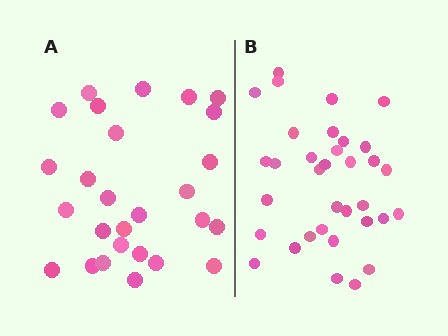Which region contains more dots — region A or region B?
Region B (the right region) has more dots.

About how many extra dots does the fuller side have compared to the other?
Region B has roughly 8 or so more dots than region A.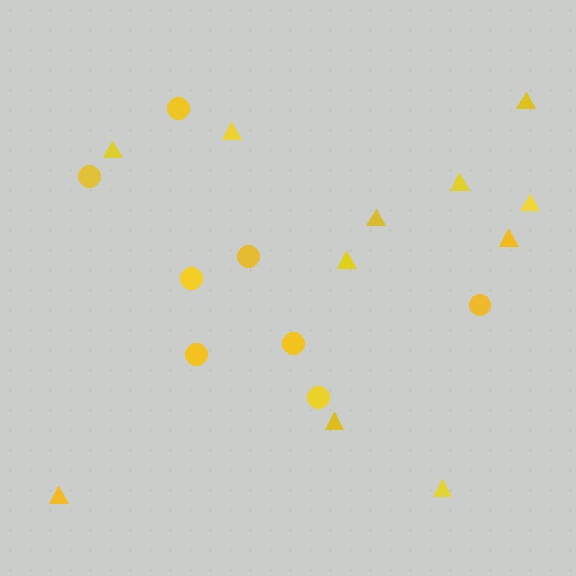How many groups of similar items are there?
There are 2 groups: one group of triangles (11) and one group of circles (8).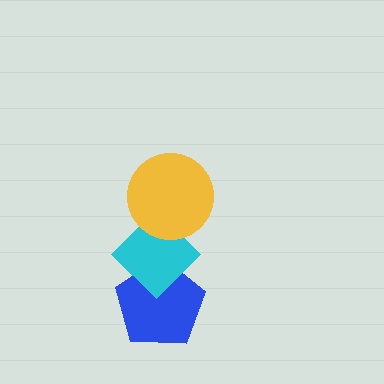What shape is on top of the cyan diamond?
The yellow circle is on top of the cyan diamond.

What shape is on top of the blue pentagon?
The cyan diamond is on top of the blue pentagon.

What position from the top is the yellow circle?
The yellow circle is 1st from the top.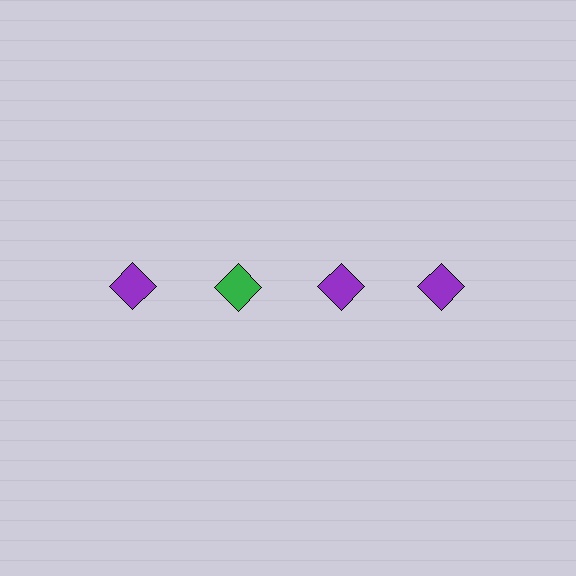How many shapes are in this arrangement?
There are 4 shapes arranged in a grid pattern.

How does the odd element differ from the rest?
It has a different color: green instead of purple.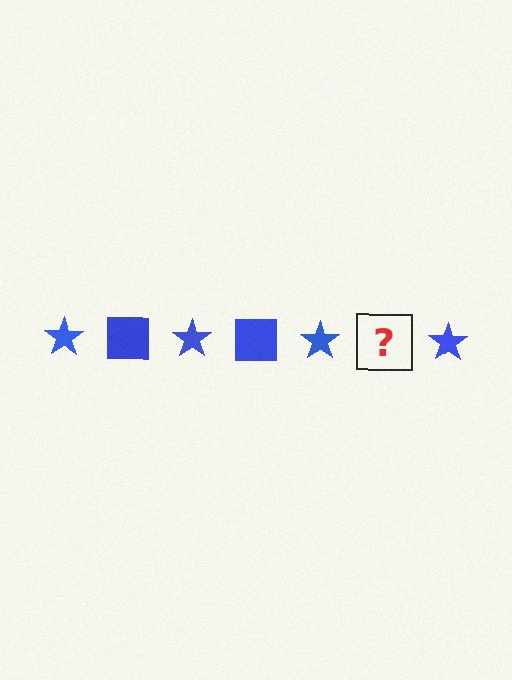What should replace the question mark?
The question mark should be replaced with a blue square.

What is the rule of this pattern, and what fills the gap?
The rule is that the pattern cycles through star, square shapes in blue. The gap should be filled with a blue square.